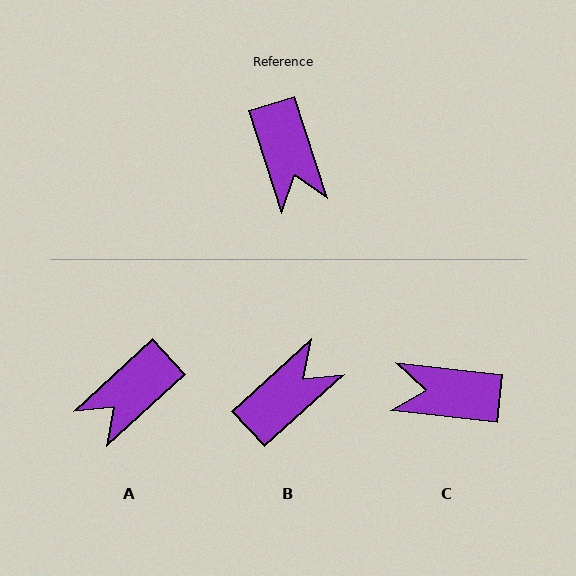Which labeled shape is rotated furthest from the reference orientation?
B, about 115 degrees away.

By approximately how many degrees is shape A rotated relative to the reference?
Approximately 65 degrees clockwise.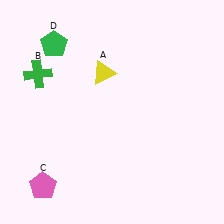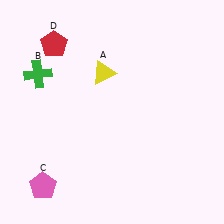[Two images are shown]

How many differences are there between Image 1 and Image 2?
There is 1 difference between the two images.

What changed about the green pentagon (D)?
In Image 1, D is green. In Image 2, it changed to red.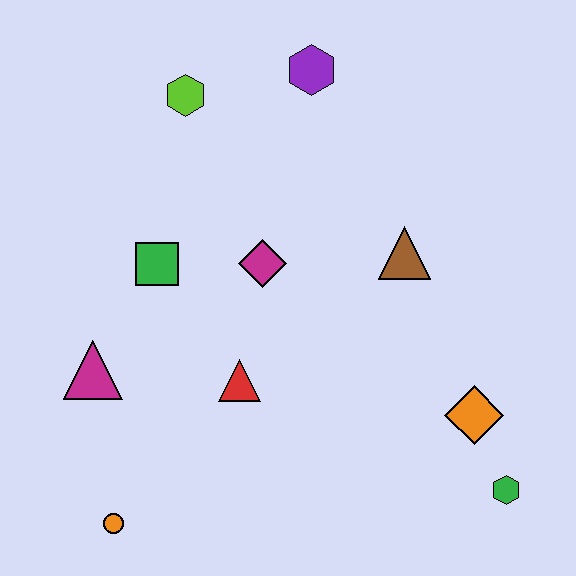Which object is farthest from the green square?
The green hexagon is farthest from the green square.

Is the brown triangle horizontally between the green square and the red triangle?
No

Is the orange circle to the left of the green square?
Yes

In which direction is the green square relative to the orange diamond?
The green square is to the left of the orange diamond.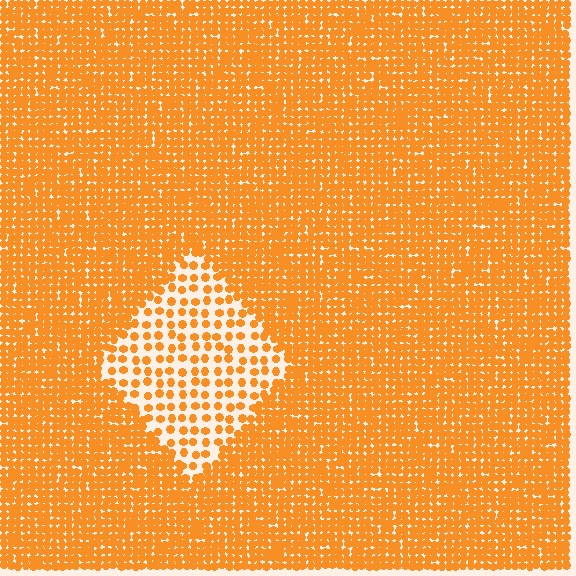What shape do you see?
I see a diamond.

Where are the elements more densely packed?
The elements are more densely packed outside the diamond boundary.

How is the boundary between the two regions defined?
The boundary is defined by a change in element density (approximately 2.6x ratio). All elements are the same color, size, and shape.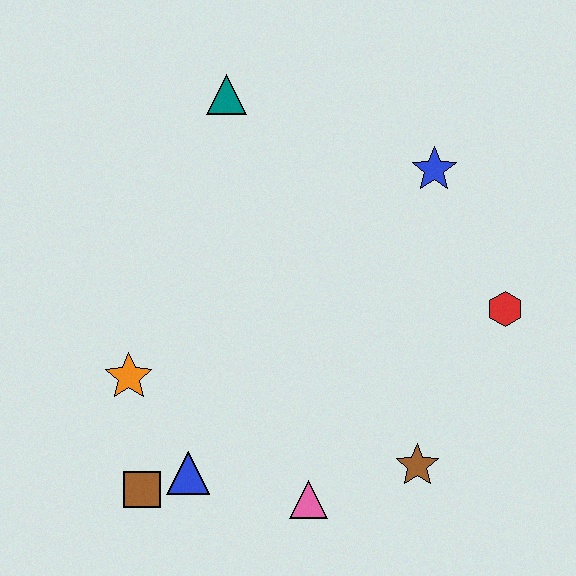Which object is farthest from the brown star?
The teal triangle is farthest from the brown star.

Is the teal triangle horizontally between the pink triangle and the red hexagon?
No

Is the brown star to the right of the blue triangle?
Yes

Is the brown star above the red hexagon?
No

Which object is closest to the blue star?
The red hexagon is closest to the blue star.